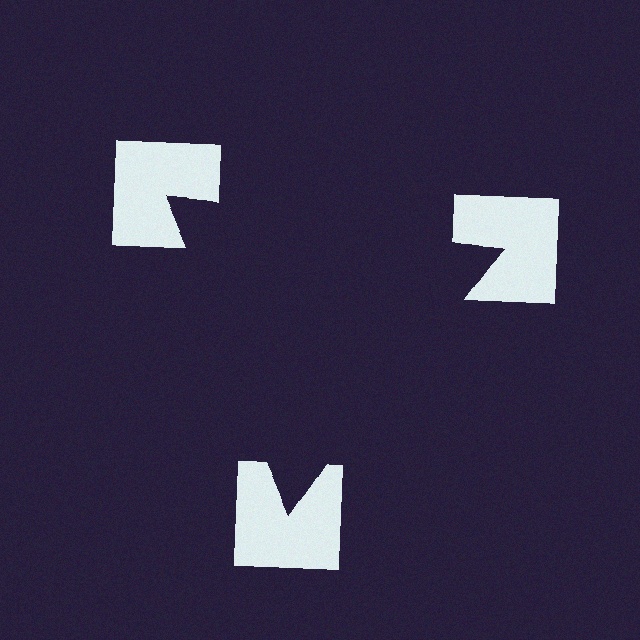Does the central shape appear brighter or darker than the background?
It typically appears slightly darker than the background, even though no actual brightness change is drawn.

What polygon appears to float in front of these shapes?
An illusory triangle — its edges are inferred from the aligned wedge cuts in the notched squares, not physically drawn.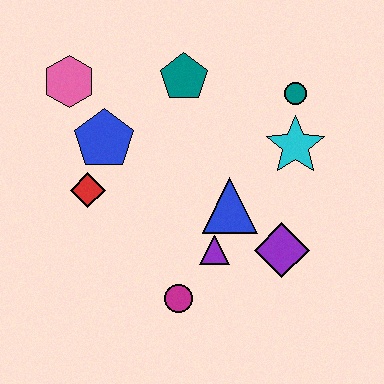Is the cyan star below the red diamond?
No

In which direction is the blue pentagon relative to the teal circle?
The blue pentagon is to the left of the teal circle.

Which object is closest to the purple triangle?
The blue triangle is closest to the purple triangle.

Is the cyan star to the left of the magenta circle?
No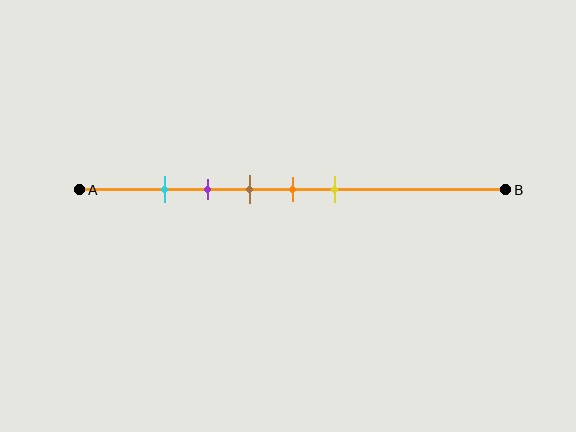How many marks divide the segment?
There are 5 marks dividing the segment.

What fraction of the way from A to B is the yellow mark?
The yellow mark is approximately 60% (0.6) of the way from A to B.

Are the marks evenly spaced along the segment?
Yes, the marks are approximately evenly spaced.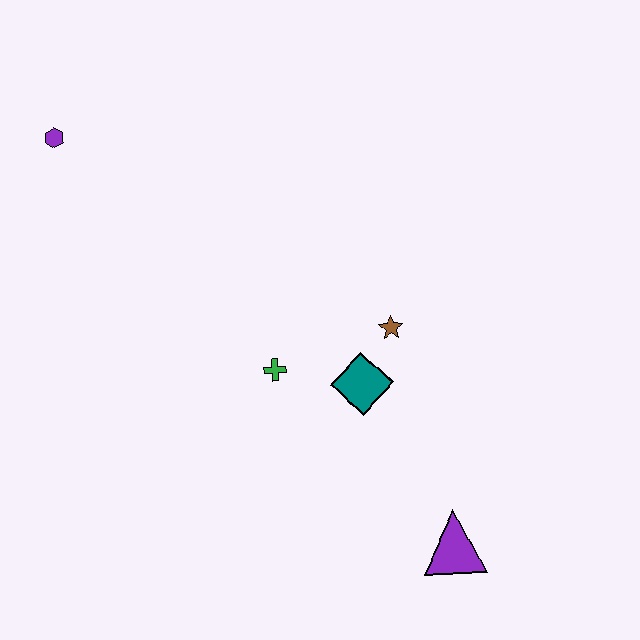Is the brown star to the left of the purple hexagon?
No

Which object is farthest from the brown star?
The purple hexagon is farthest from the brown star.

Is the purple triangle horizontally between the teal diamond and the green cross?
No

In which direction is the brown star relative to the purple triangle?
The brown star is above the purple triangle.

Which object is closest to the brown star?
The teal diamond is closest to the brown star.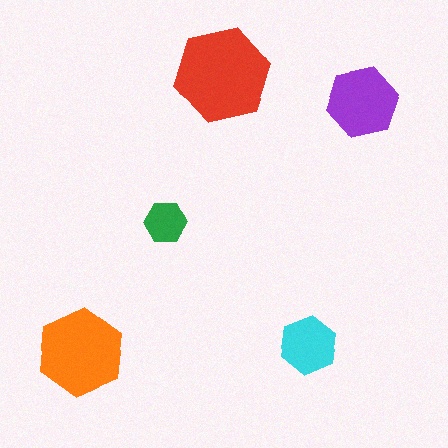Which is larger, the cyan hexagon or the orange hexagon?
The orange one.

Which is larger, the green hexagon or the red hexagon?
The red one.